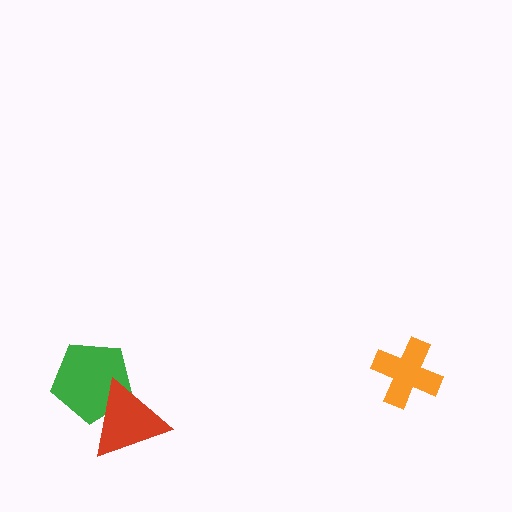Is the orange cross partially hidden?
No, no other shape covers it.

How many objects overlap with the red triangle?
1 object overlaps with the red triangle.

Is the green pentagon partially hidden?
Yes, it is partially covered by another shape.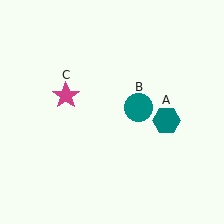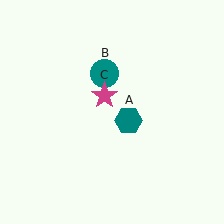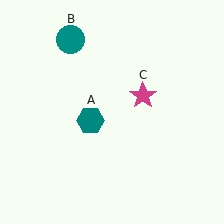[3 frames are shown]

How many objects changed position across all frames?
3 objects changed position: teal hexagon (object A), teal circle (object B), magenta star (object C).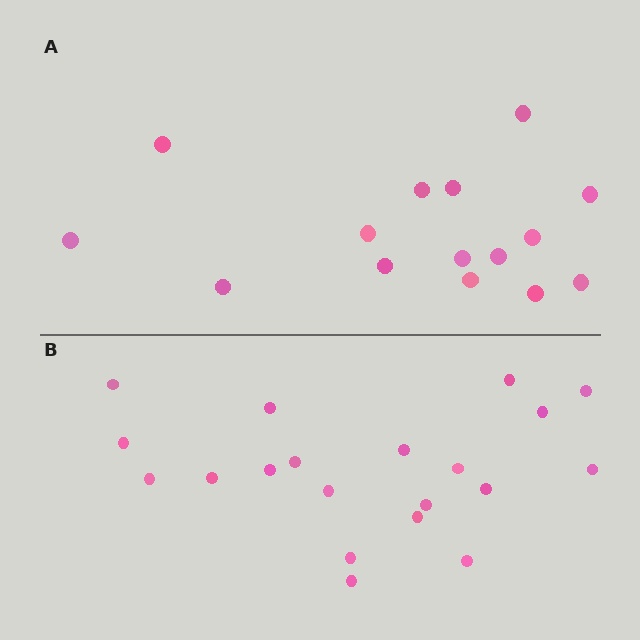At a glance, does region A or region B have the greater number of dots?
Region B (the bottom region) has more dots.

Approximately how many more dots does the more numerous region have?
Region B has about 5 more dots than region A.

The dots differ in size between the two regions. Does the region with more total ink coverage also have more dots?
No. Region A has more total ink coverage because its dots are larger, but region B actually contains more individual dots. Total area can be misleading — the number of items is what matters here.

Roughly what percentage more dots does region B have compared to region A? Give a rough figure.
About 35% more.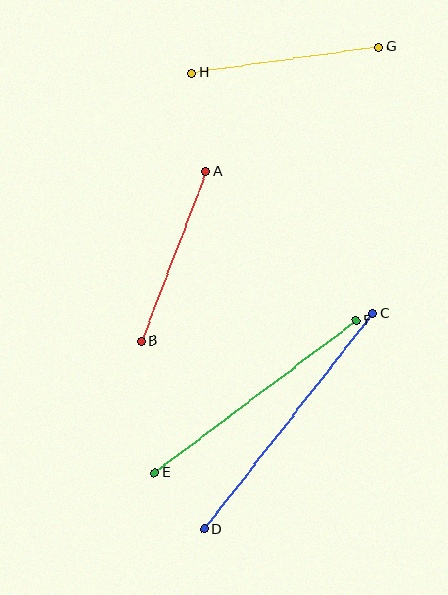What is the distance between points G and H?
The distance is approximately 188 pixels.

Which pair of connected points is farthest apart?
Points C and D are farthest apart.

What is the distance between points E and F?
The distance is approximately 253 pixels.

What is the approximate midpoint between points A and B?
The midpoint is at approximately (174, 256) pixels.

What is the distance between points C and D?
The distance is approximately 274 pixels.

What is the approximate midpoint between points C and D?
The midpoint is at approximately (289, 421) pixels.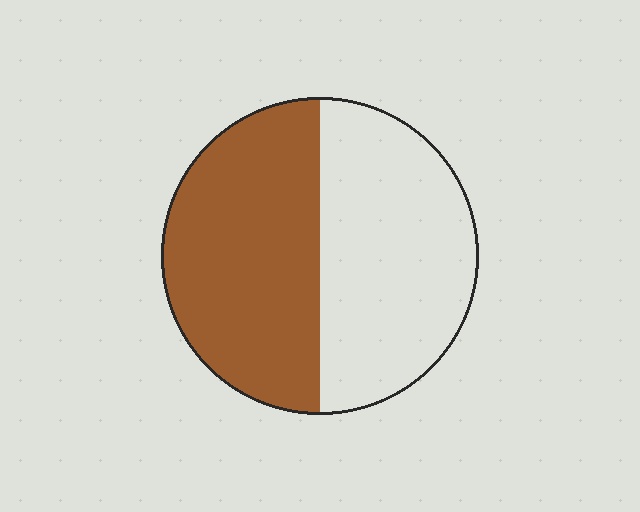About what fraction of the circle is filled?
About one half (1/2).